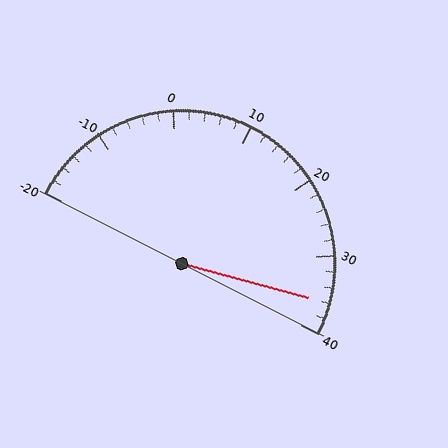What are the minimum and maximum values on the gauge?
The gauge ranges from -20 to 40.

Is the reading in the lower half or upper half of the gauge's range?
The reading is in the upper half of the range (-20 to 40).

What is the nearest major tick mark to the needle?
The nearest major tick mark is 40.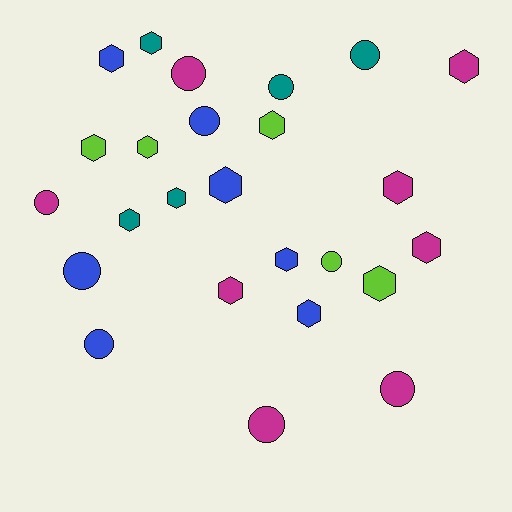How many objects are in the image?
There are 25 objects.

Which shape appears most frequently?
Hexagon, with 15 objects.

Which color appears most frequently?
Magenta, with 8 objects.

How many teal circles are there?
There are 2 teal circles.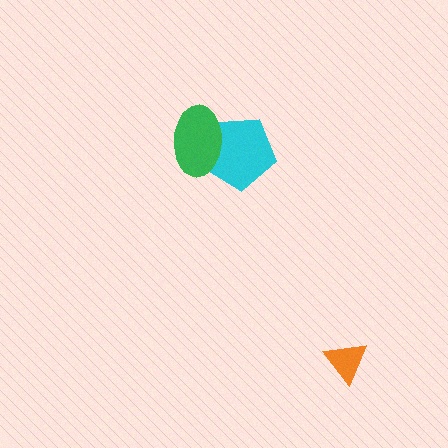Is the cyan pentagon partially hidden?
Yes, it is partially covered by another shape.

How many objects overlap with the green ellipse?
1 object overlaps with the green ellipse.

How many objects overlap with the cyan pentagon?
1 object overlaps with the cyan pentagon.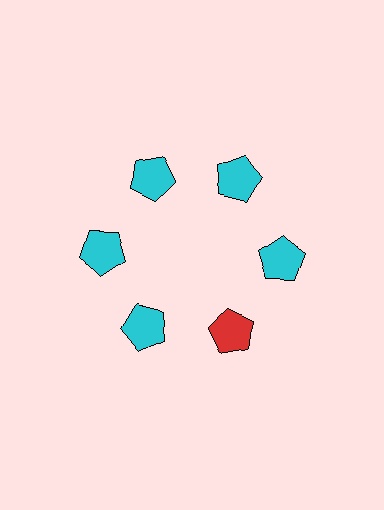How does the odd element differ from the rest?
It has a different color: red instead of cyan.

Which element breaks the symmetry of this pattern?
The red pentagon at roughly the 5 o'clock position breaks the symmetry. All other shapes are cyan pentagons.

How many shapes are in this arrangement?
There are 6 shapes arranged in a ring pattern.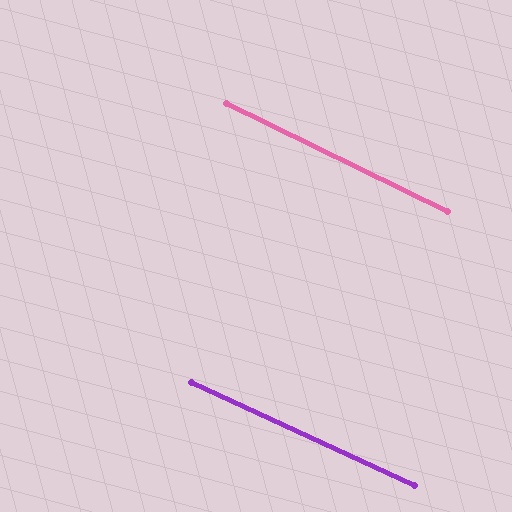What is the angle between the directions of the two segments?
Approximately 2 degrees.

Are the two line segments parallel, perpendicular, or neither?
Parallel — their directions differ by only 1.5°.